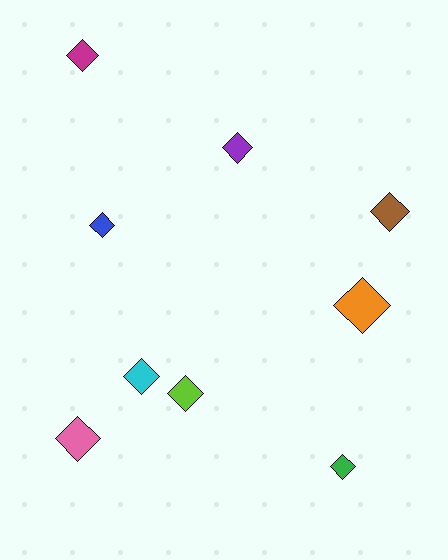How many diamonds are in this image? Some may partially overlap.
There are 9 diamonds.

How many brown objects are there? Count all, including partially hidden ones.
There is 1 brown object.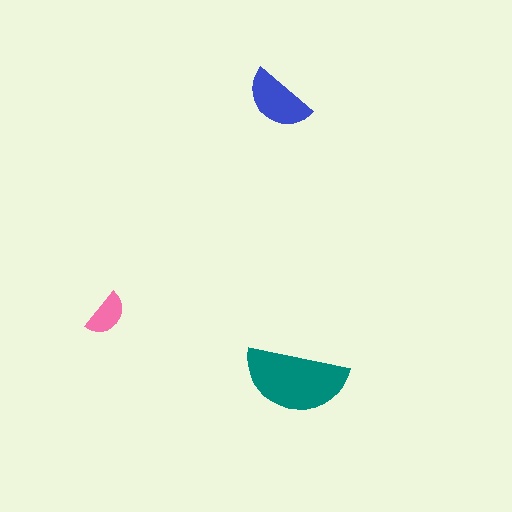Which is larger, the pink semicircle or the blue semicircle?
The blue one.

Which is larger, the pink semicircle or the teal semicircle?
The teal one.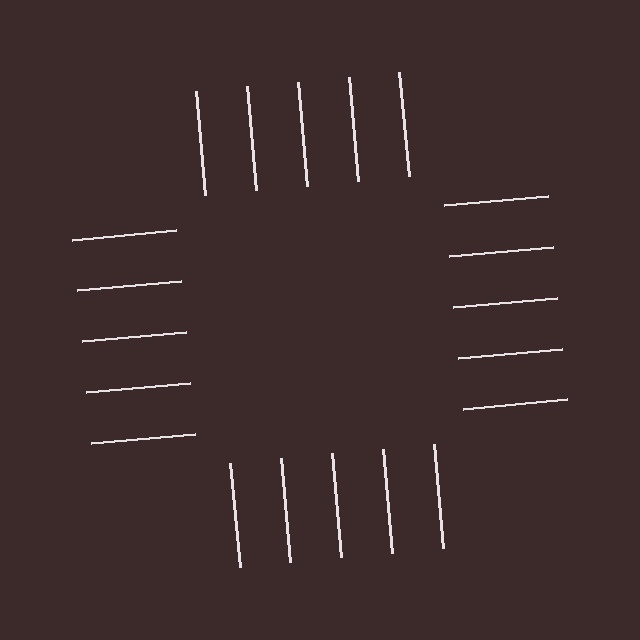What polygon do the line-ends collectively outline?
An illusory square — the line segments terminate on its edges but no continuous stroke is drawn.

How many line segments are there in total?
20 — 5 along each of the 4 edges.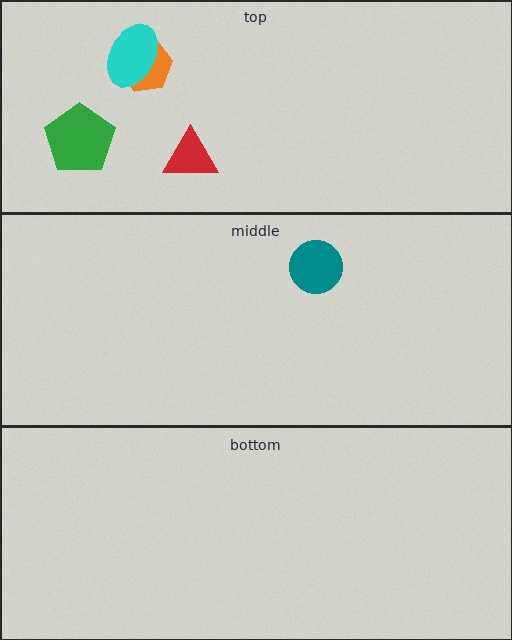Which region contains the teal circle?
The middle region.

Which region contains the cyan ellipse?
The top region.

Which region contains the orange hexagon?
The top region.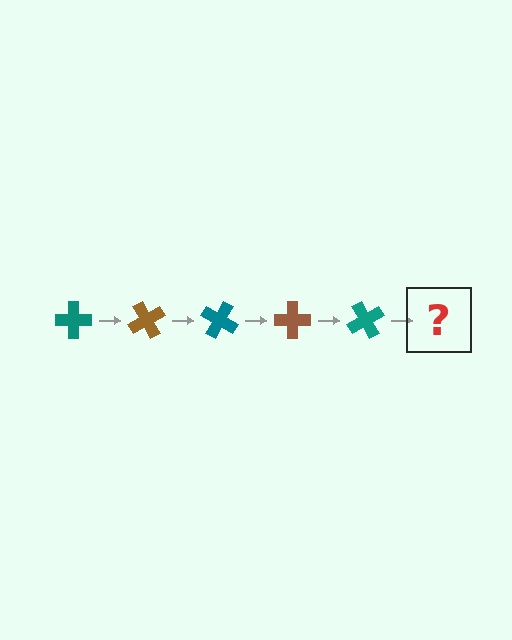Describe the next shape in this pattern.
It should be a brown cross, rotated 300 degrees from the start.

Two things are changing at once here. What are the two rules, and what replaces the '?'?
The two rules are that it rotates 60 degrees each step and the color cycles through teal and brown. The '?' should be a brown cross, rotated 300 degrees from the start.